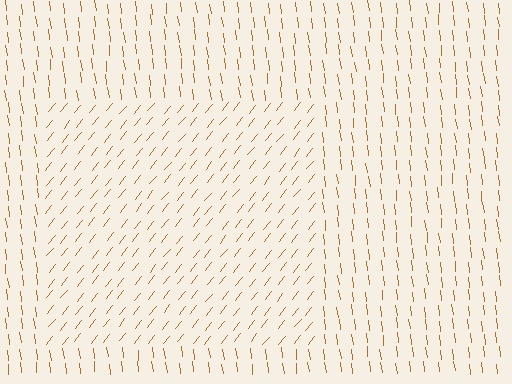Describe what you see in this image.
The image is filled with small brown line segments. A rectangle region in the image has lines oriented differently from the surrounding lines, creating a visible texture boundary.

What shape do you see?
I see a rectangle.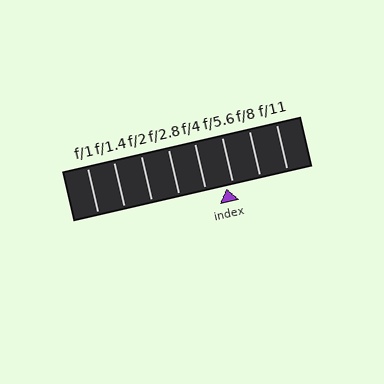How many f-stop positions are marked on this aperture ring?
There are 8 f-stop positions marked.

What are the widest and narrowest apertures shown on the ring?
The widest aperture shown is f/1 and the narrowest is f/11.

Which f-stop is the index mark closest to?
The index mark is closest to f/5.6.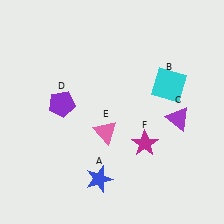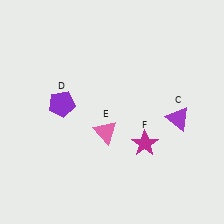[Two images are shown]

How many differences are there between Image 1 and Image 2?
There are 2 differences between the two images.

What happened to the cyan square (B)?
The cyan square (B) was removed in Image 2. It was in the top-right area of Image 1.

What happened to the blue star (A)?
The blue star (A) was removed in Image 2. It was in the bottom-left area of Image 1.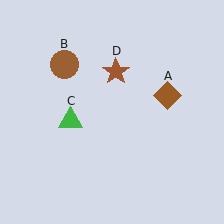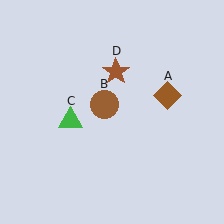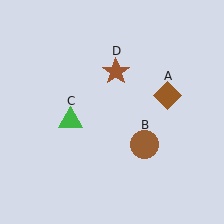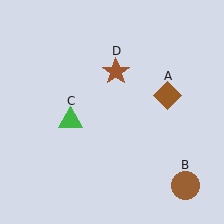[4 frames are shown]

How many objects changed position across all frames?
1 object changed position: brown circle (object B).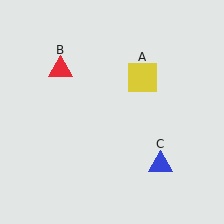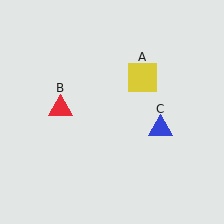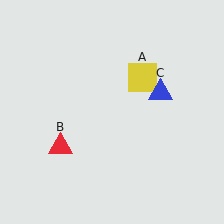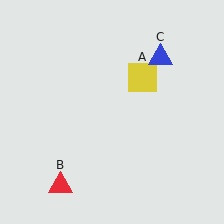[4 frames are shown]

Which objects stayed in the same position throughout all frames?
Yellow square (object A) remained stationary.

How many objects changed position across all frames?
2 objects changed position: red triangle (object B), blue triangle (object C).